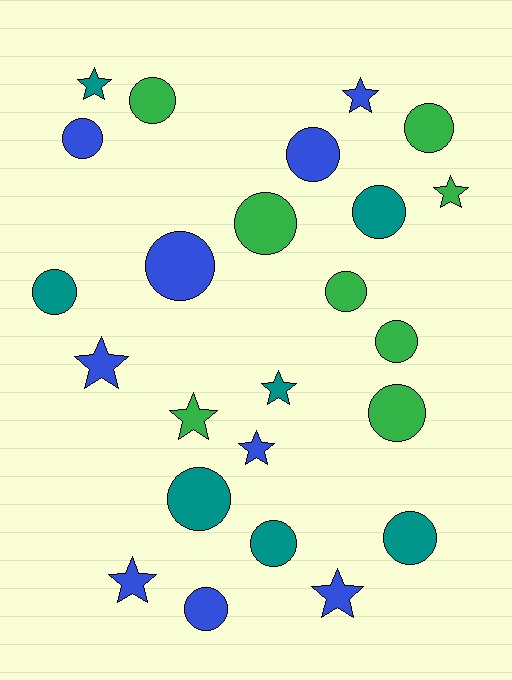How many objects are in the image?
There are 24 objects.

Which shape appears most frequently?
Circle, with 15 objects.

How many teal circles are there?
There are 5 teal circles.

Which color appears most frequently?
Blue, with 9 objects.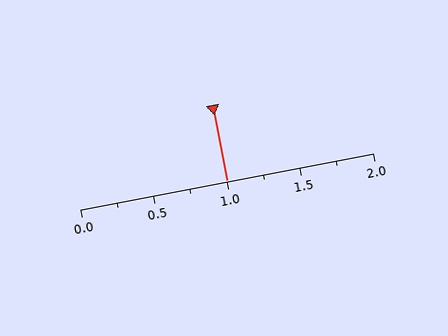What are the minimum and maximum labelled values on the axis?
The axis runs from 0.0 to 2.0.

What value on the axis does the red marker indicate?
The marker indicates approximately 1.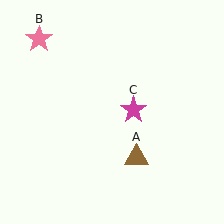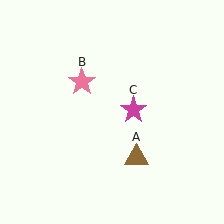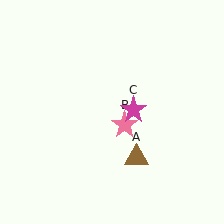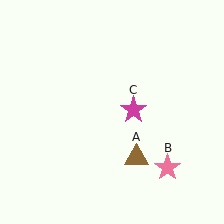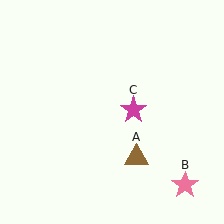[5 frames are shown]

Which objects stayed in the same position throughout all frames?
Brown triangle (object A) and magenta star (object C) remained stationary.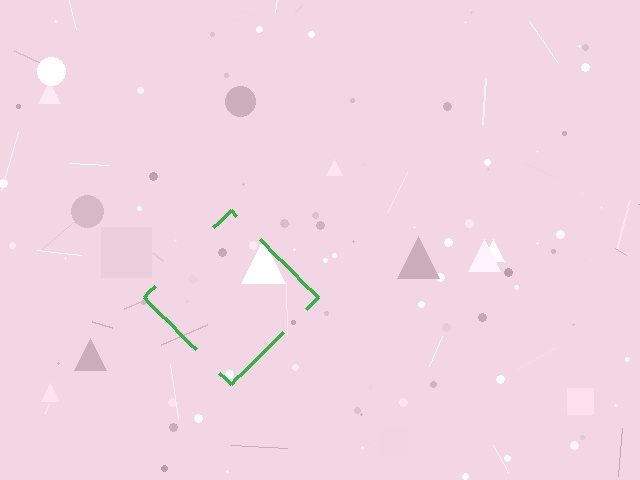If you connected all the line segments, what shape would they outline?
They would outline a diamond.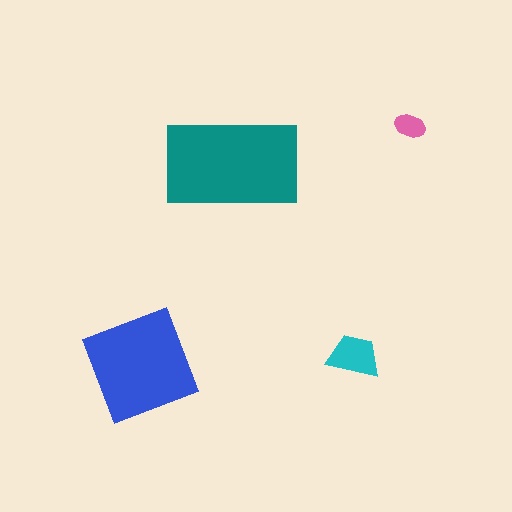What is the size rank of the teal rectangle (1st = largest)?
1st.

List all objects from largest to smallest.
The teal rectangle, the blue diamond, the cyan trapezoid, the pink ellipse.